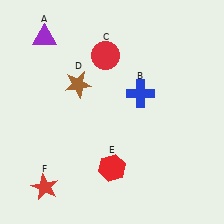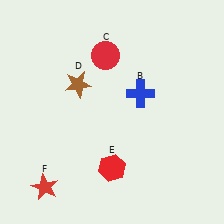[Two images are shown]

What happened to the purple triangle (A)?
The purple triangle (A) was removed in Image 2. It was in the top-left area of Image 1.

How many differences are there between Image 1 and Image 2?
There is 1 difference between the two images.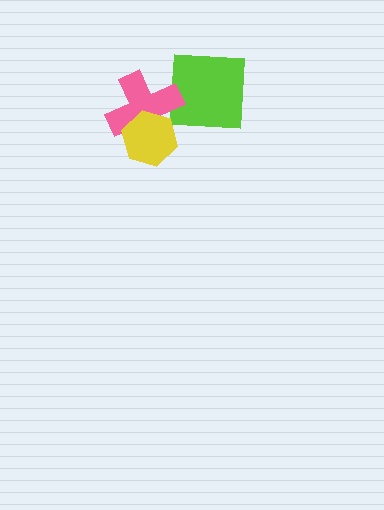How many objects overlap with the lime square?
1 object overlaps with the lime square.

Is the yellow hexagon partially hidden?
No, no other shape covers it.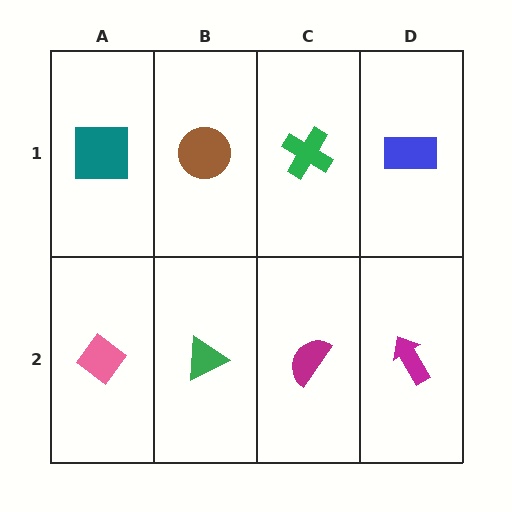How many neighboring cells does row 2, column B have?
3.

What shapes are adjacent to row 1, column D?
A magenta arrow (row 2, column D), a green cross (row 1, column C).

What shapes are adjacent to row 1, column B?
A green triangle (row 2, column B), a teal square (row 1, column A), a green cross (row 1, column C).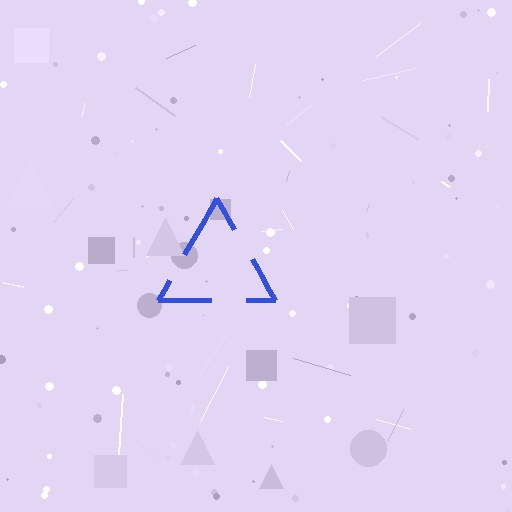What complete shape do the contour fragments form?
The contour fragments form a triangle.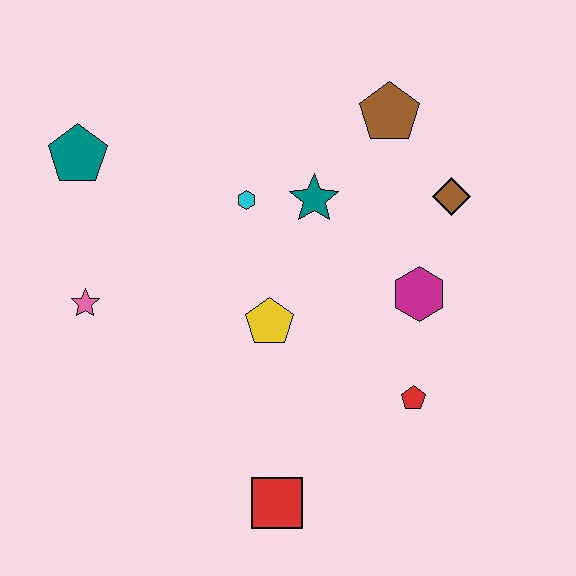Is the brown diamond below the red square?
No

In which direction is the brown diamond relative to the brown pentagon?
The brown diamond is below the brown pentagon.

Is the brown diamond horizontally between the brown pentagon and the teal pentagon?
No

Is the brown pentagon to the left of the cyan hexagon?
No